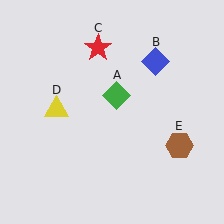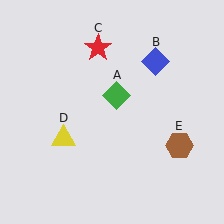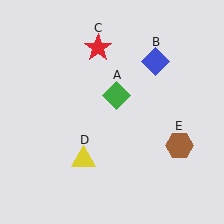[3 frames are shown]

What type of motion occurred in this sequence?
The yellow triangle (object D) rotated counterclockwise around the center of the scene.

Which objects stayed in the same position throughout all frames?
Green diamond (object A) and blue diamond (object B) and red star (object C) and brown hexagon (object E) remained stationary.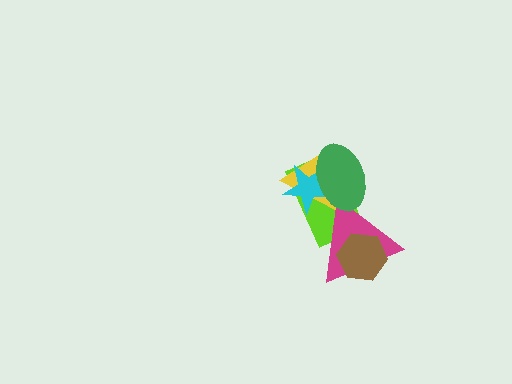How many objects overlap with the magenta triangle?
4 objects overlap with the magenta triangle.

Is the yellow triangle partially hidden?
Yes, it is partially covered by another shape.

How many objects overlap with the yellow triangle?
4 objects overlap with the yellow triangle.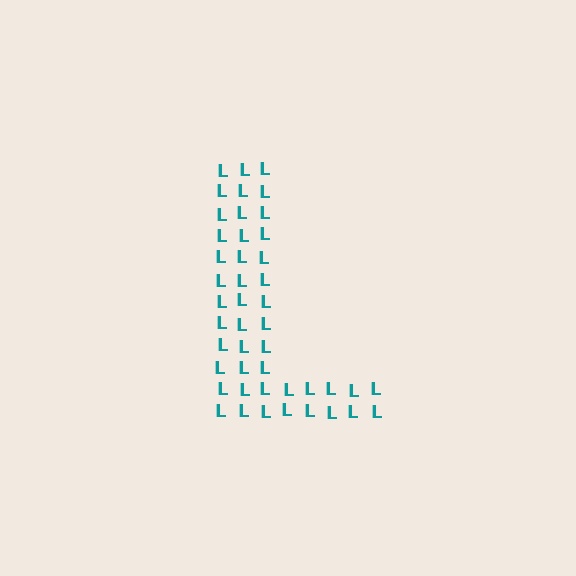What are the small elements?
The small elements are letter L's.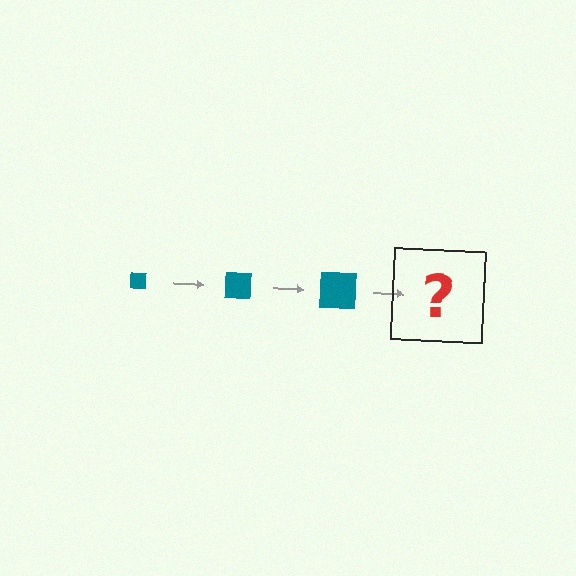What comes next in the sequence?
The next element should be a teal square, larger than the previous one.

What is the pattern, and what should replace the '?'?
The pattern is that the square gets progressively larger each step. The '?' should be a teal square, larger than the previous one.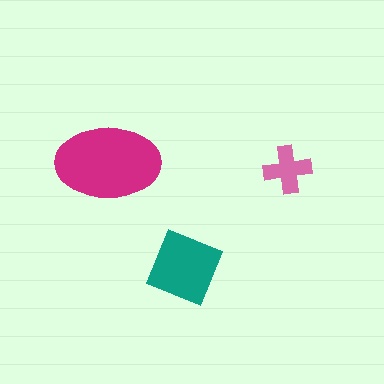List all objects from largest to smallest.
The magenta ellipse, the teal diamond, the pink cross.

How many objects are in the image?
There are 3 objects in the image.